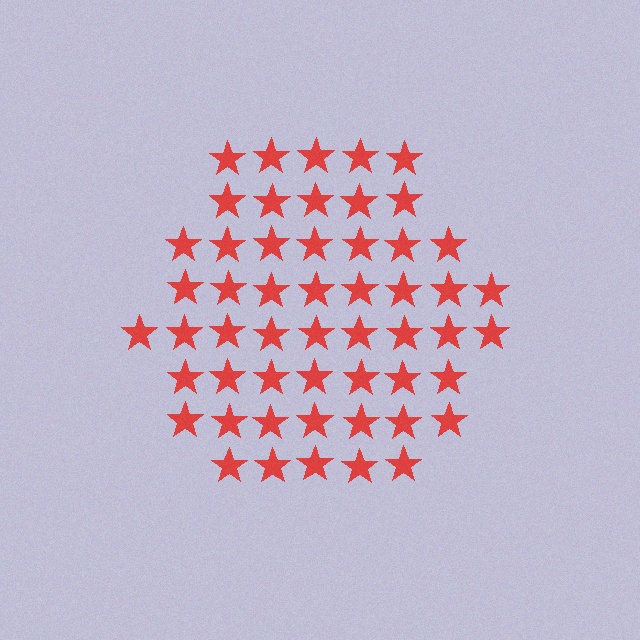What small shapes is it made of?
It is made of small stars.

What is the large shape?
The large shape is a hexagon.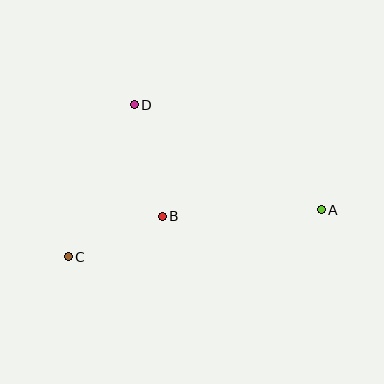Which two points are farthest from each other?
Points A and C are farthest from each other.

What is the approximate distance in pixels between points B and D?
The distance between B and D is approximately 115 pixels.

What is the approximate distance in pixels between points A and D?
The distance between A and D is approximately 215 pixels.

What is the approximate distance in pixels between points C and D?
The distance between C and D is approximately 166 pixels.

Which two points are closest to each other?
Points B and C are closest to each other.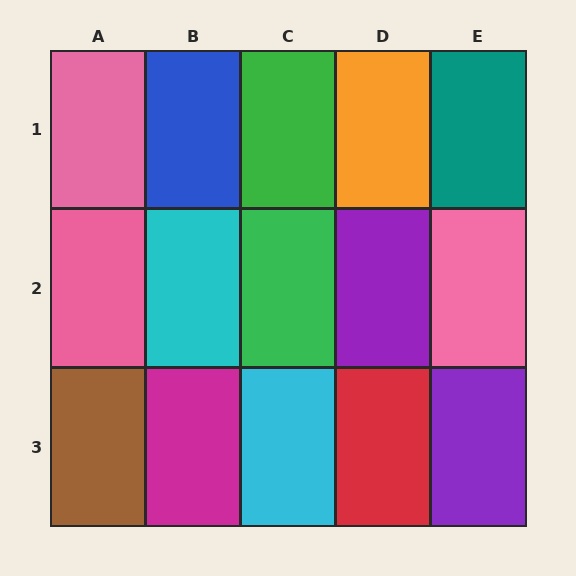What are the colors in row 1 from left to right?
Pink, blue, green, orange, teal.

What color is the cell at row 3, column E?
Purple.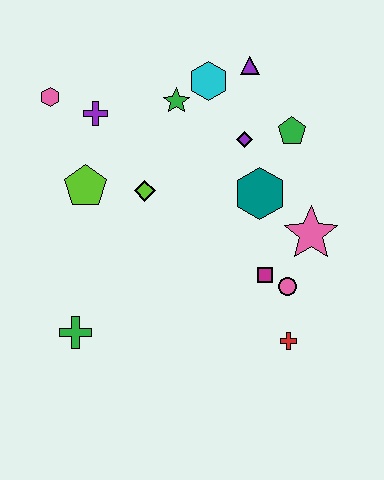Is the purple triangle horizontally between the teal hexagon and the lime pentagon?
Yes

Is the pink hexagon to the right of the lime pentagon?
No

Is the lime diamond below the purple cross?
Yes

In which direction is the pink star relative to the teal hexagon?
The pink star is to the right of the teal hexagon.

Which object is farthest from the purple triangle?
The green cross is farthest from the purple triangle.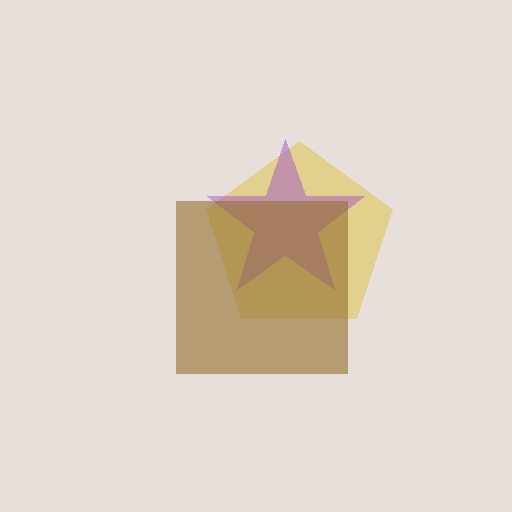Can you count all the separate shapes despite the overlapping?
Yes, there are 3 separate shapes.